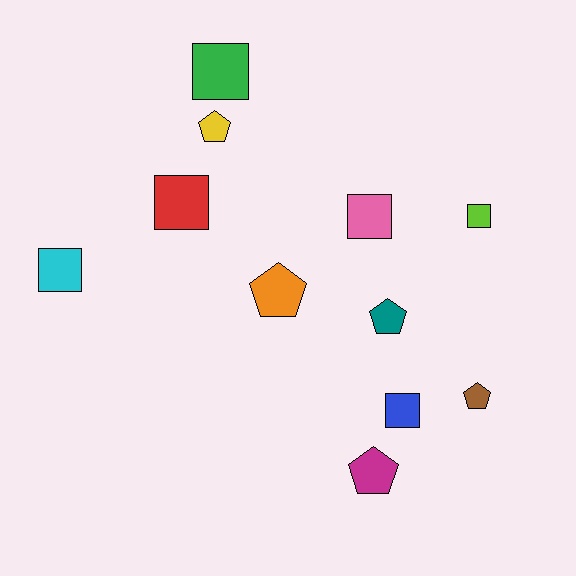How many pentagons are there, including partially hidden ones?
There are 5 pentagons.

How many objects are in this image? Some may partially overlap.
There are 11 objects.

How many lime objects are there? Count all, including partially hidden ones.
There is 1 lime object.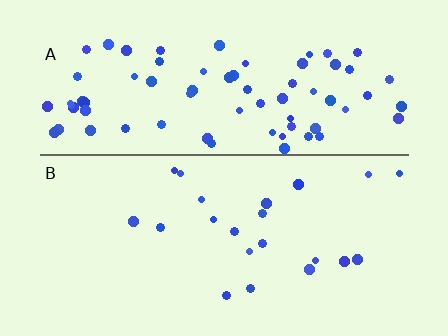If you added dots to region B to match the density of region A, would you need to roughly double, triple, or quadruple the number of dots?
Approximately quadruple.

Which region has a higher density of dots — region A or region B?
A (the top).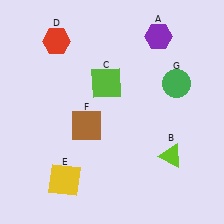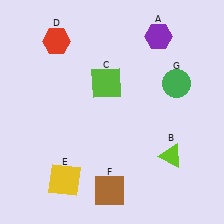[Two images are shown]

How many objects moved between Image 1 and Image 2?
1 object moved between the two images.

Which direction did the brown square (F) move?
The brown square (F) moved down.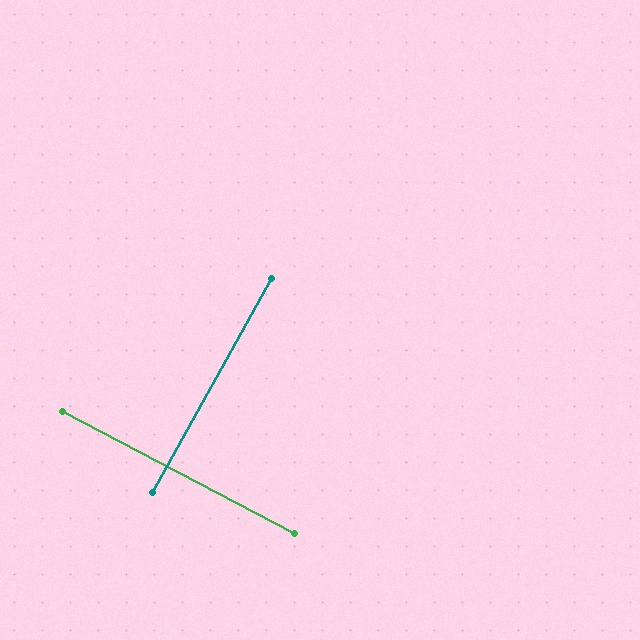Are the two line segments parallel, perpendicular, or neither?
Perpendicular — they meet at approximately 88°.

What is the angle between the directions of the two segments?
Approximately 88 degrees.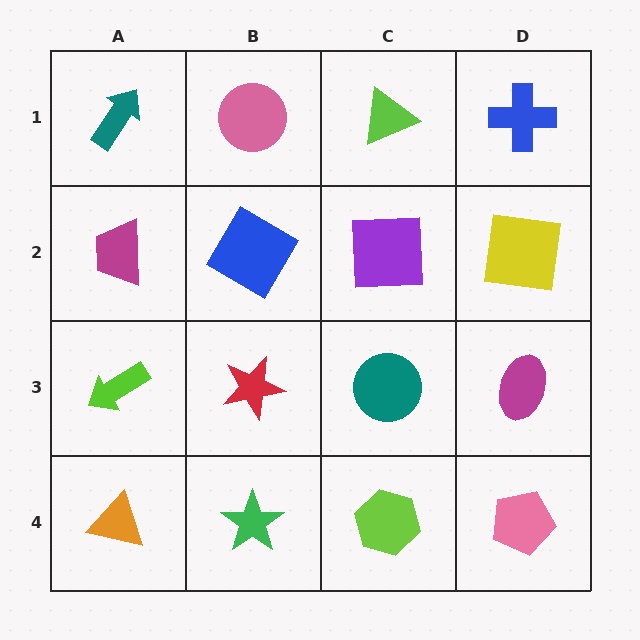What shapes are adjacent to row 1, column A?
A magenta trapezoid (row 2, column A), a pink circle (row 1, column B).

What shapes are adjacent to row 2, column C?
A lime triangle (row 1, column C), a teal circle (row 3, column C), a blue diamond (row 2, column B), a yellow square (row 2, column D).